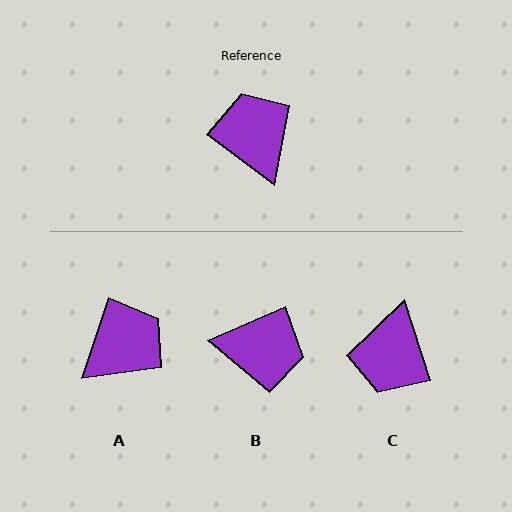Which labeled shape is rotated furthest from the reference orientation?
C, about 144 degrees away.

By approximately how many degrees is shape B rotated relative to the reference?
Approximately 120 degrees clockwise.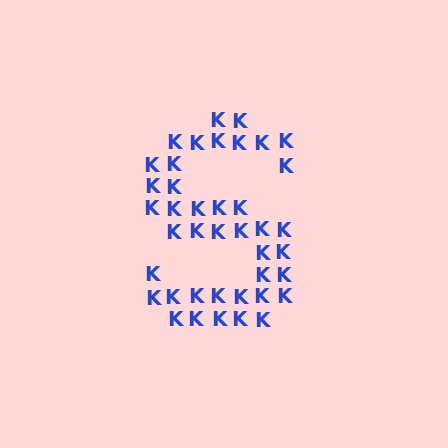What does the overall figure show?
The overall figure shows the letter S.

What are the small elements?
The small elements are letter K's.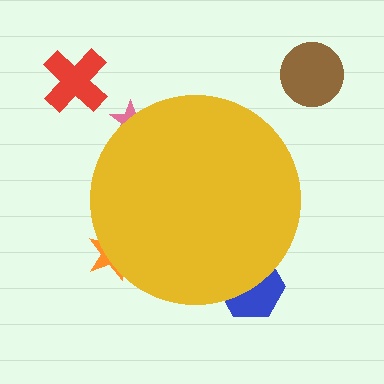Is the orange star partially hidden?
Yes, the orange star is partially hidden behind the yellow circle.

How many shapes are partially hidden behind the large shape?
3 shapes are partially hidden.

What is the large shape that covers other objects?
A yellow circle.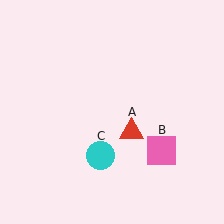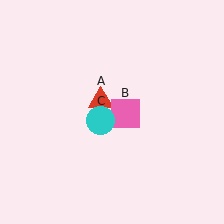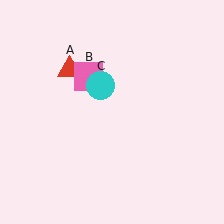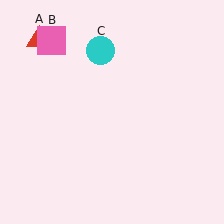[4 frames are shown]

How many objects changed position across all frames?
3 objects changed position: red triangle (object A), pink square (object B), cyan circle (object C).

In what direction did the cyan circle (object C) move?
The cyan circle (object C) moved up.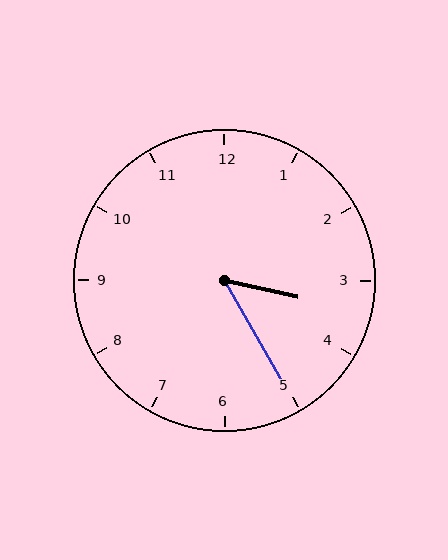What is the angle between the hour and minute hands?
Approximately 48 degrees.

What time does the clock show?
3:25.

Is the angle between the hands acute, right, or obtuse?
It is acute.